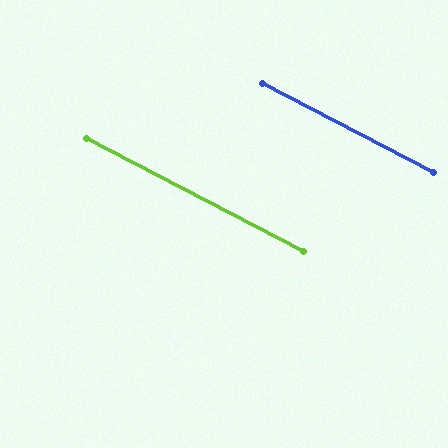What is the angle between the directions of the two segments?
Approximately 0 degrees.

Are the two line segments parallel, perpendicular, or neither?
Parallel — their directions differ by only 0.1°.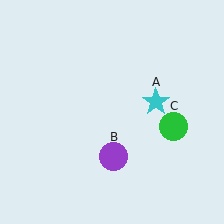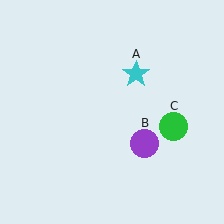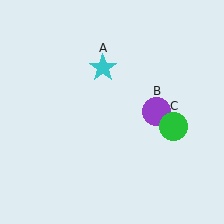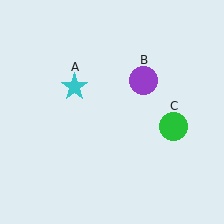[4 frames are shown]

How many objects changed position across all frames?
2 objects changed position: cyan star (object A), purple circle (object B).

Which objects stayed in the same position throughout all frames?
Green circle (object C) remained stationary.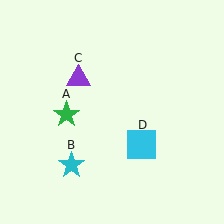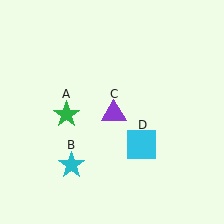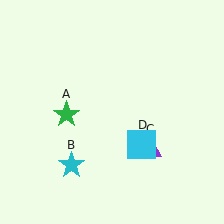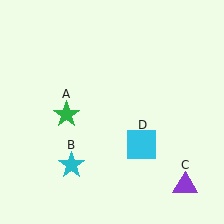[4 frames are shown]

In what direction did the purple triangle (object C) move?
The purple triangle (object C) moved down and to the right.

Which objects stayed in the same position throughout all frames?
Green star (object A) and cyan star (object B) and cyan square (object D) remained stationary.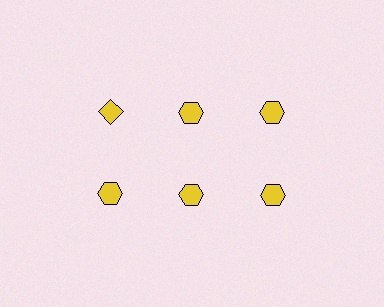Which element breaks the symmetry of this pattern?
The yellow diamond in the top row, leftmost column breaks the symmetry. All other shapes are yellow hexagons.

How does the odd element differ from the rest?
It has a different shape: diamond instead of hexagon.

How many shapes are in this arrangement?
There are 6 shapes arranged in a grid pattern.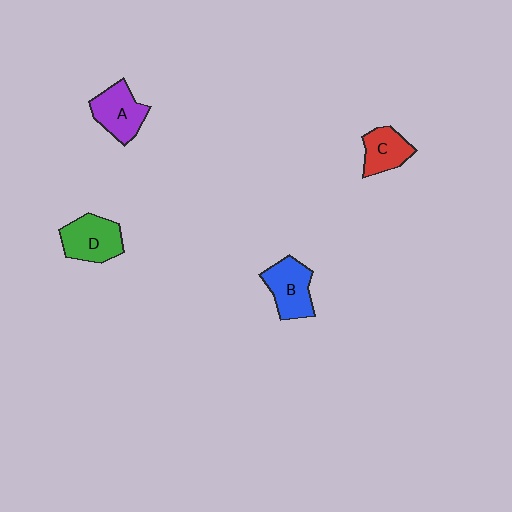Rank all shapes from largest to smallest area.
From largest to smallest: D (green), B (blue), A (purple), C (red).